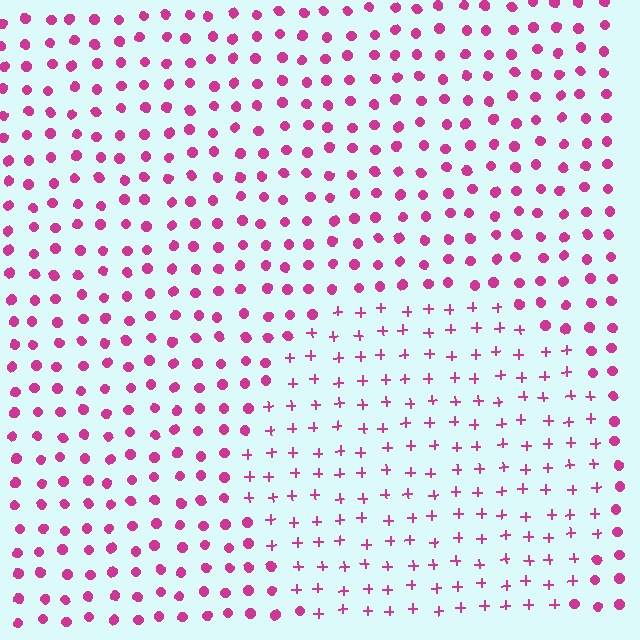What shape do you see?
I see a circle.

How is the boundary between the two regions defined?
The boundary is defined by a change in element shape: plus signs inside vs. circles outside. All elements share the same color and spacing.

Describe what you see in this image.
The image is filled with small magenta elements arranged in a uniform grid. A circle-shaped region contains plus signs, while the surrounding area contains circles. The boundary is defined purely by the change in element shape.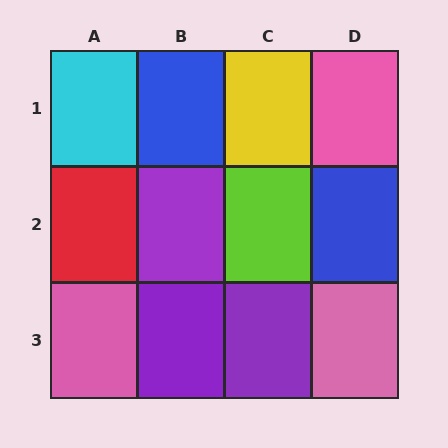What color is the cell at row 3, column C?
Purple.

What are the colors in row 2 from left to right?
Red, purple, lime, blue.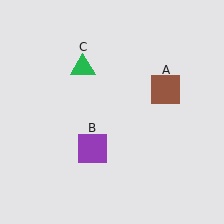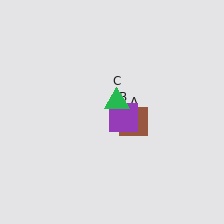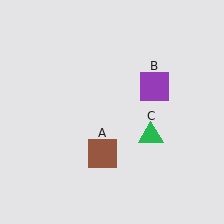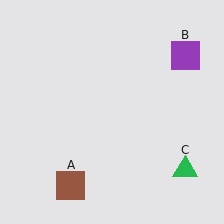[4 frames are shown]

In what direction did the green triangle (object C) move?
The green triangle (object C) moved down and to the right.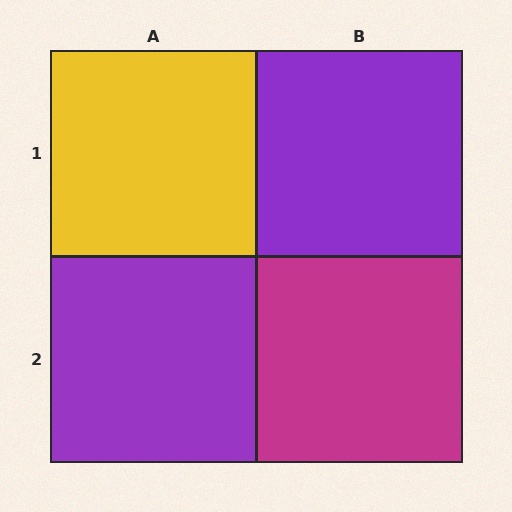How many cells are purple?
2 cells are purple.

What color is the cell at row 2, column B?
Magenta.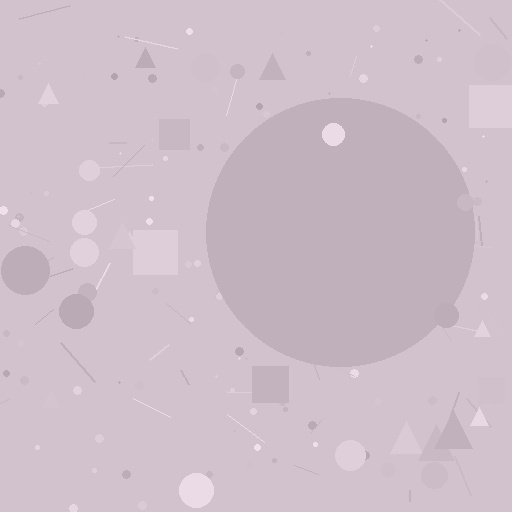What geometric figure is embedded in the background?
A circle is embedded in the background.